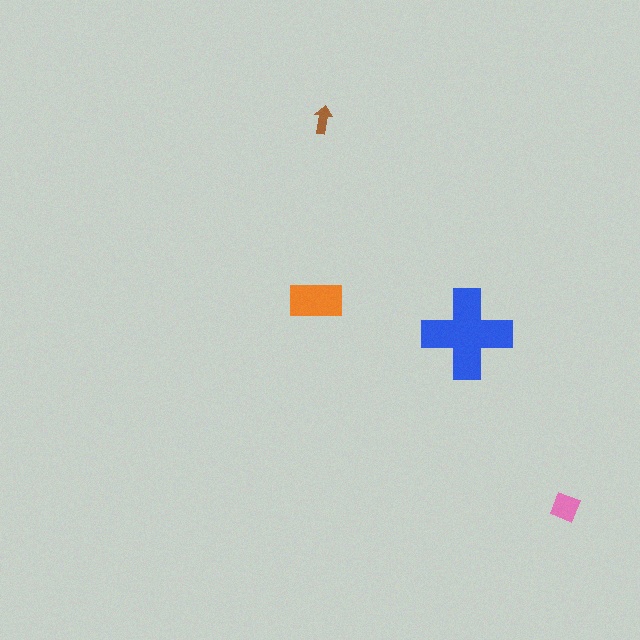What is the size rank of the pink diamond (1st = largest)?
3rd.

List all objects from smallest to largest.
The brown arrow, the pink diamond, the orange rectangle, the blue cross.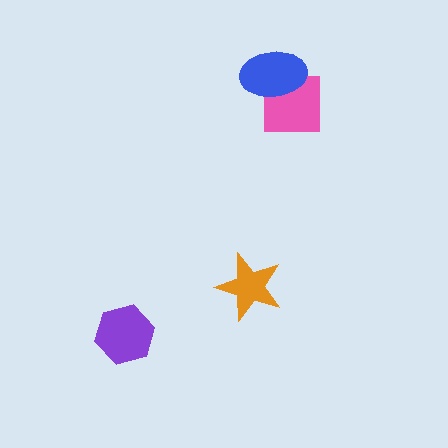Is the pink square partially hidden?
Yes, it is partially covered by another shape.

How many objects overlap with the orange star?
0 objects overlap with the orange star.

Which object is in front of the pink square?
The blue ellipse is in front of the pink square.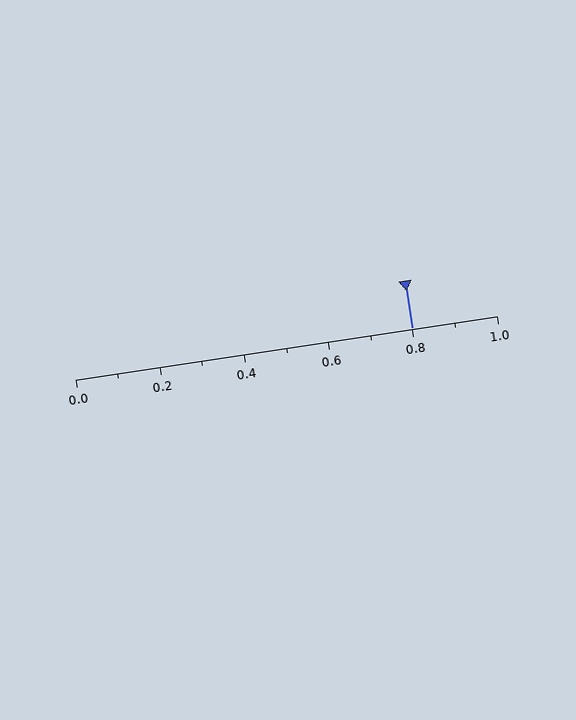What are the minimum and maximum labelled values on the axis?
The axis runs from 0.0 to 1.0.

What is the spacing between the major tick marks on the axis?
The major ticks are spaced 0.2 apart.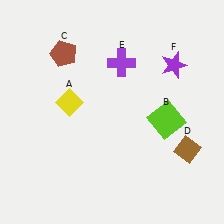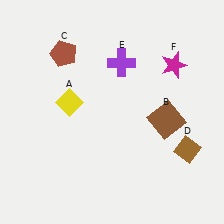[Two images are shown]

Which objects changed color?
B changed from lime to brown. F changed from purple to magenta.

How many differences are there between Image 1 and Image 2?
There are 2 differences between the two images.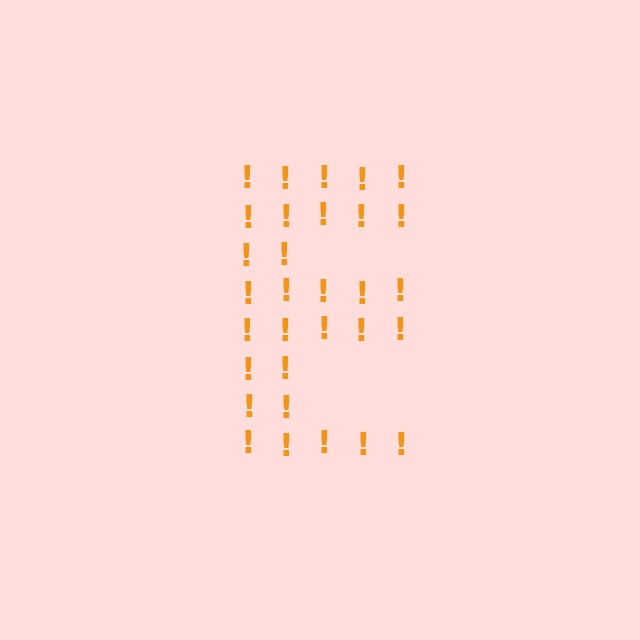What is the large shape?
The large shape is the letter E.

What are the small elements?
The small elements are exclamation marks.